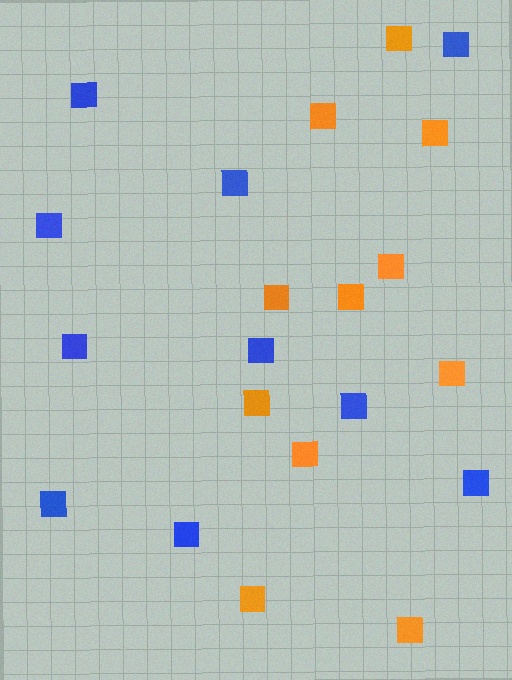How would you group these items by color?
There are 2 groups: one group of blue squares (10) and one group of orange squares (11).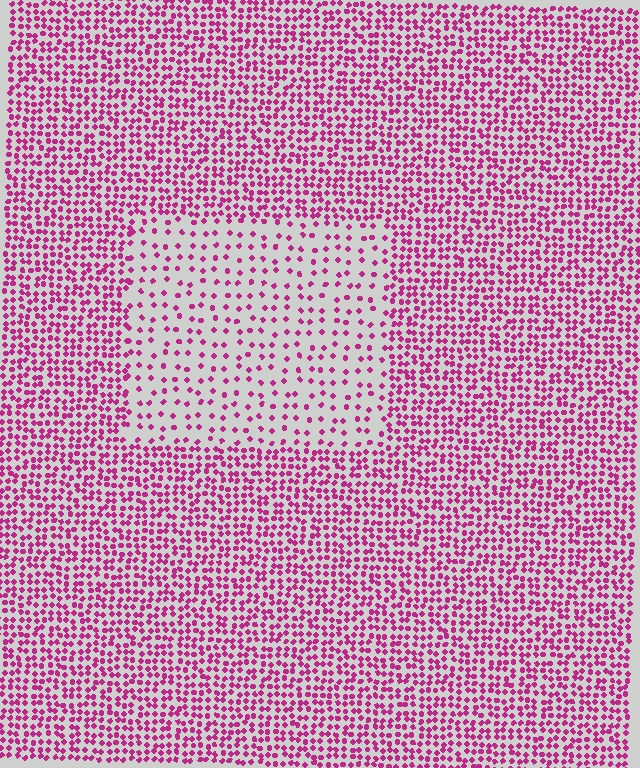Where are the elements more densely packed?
The elements are more densely packed outside the rectangle boundary.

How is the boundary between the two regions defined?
The boundary is defined by a change in element density (approximately 2.6x ratio). All elements are the same color, size, and shape.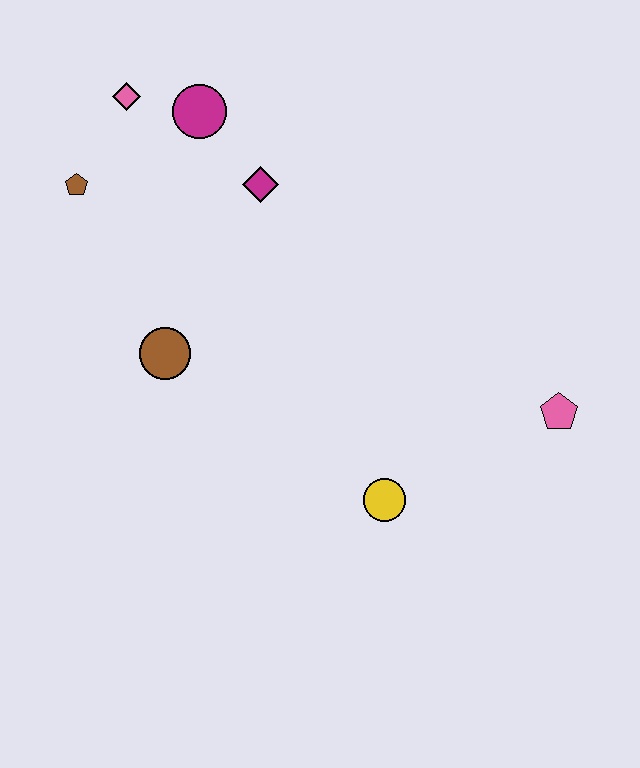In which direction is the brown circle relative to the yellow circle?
The brown circle is to the left of the yellow circle.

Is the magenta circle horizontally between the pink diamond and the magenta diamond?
Yes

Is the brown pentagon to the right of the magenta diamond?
No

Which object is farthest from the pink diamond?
The pink pentagon is farthest from the pink diamond.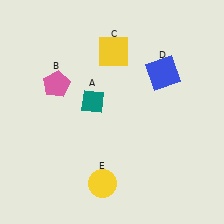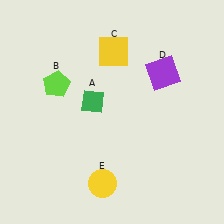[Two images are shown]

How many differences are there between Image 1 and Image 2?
There are 3 differences between the two images.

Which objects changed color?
A changed from teal to green. B changed from pink to lime. D changed from blue to purple.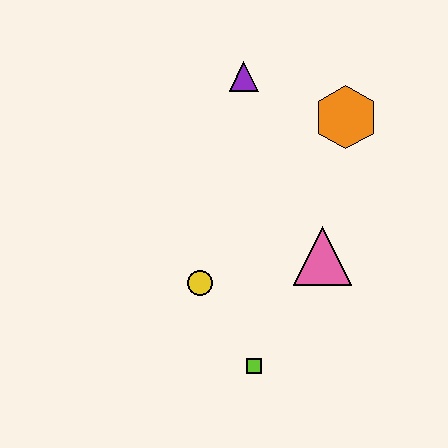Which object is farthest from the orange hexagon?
The lime square is farthest from the orange hexagon.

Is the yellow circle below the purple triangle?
Yes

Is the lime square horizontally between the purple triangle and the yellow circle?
No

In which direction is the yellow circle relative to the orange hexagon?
The yellow circle is below the orange hexagon.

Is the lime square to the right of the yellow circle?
Yes